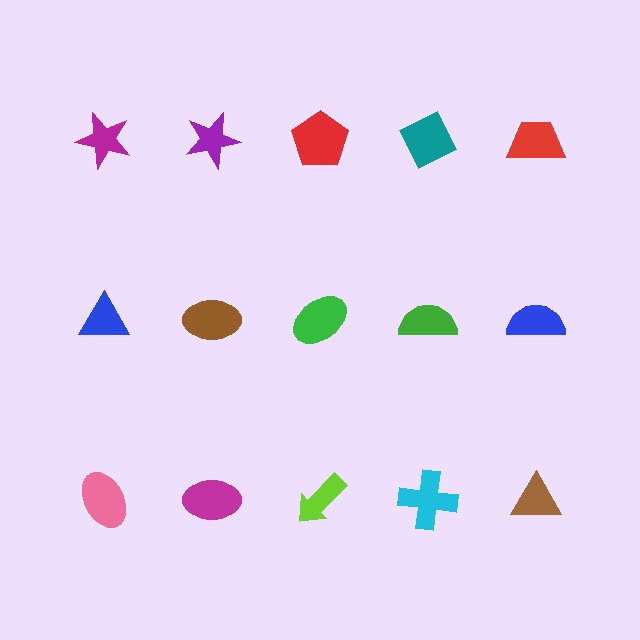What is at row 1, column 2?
A purple star.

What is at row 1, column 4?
A teal diamond.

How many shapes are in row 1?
5 shapes.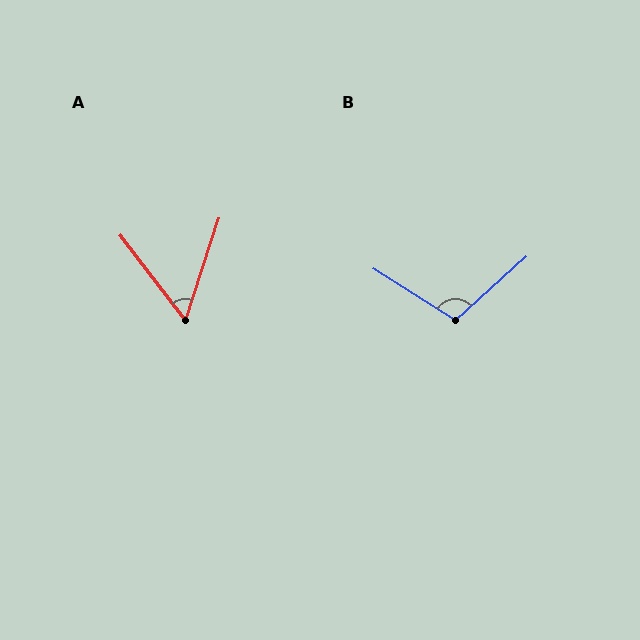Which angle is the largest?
B, at approximately 105 degrees.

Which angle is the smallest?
A, at approximately 55 degrees.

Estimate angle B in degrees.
Approximately 105 degrees.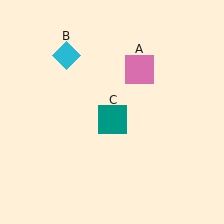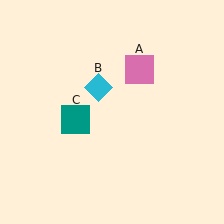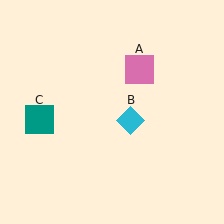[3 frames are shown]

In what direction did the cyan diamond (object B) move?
The cyan diamond (object B) moved down and to the right.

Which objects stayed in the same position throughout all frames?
Pink square (object A) remained stationary.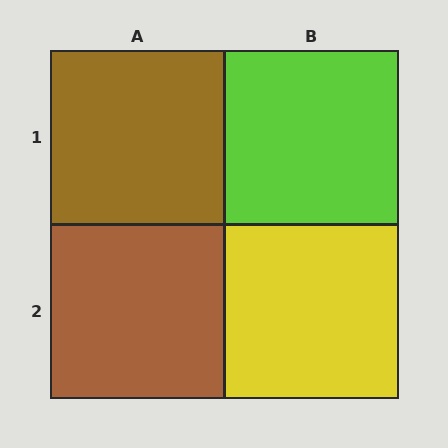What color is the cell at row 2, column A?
Brown.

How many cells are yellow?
1 cell is yellow.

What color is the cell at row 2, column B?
Yellow.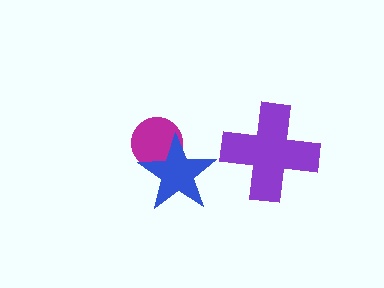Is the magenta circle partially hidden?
Yes, it is partially covered by another shape.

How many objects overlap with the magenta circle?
1 object overlaps with the magenta circle.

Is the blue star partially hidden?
No, no other shape covers it.